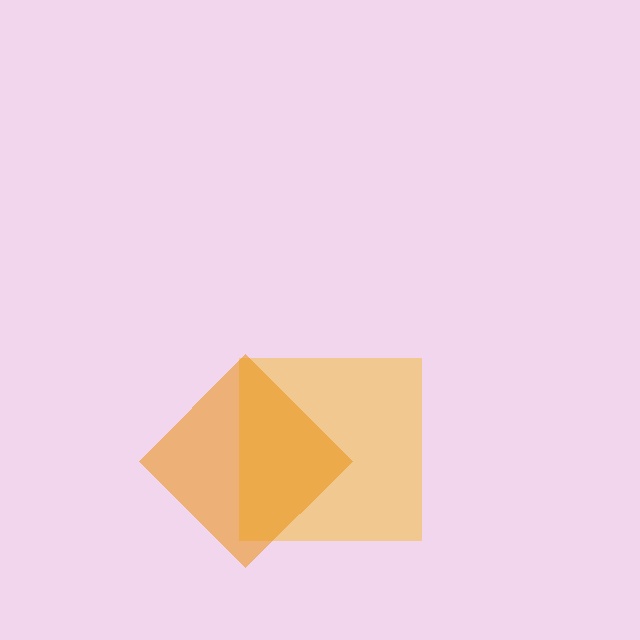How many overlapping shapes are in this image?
There are 2 overlapping shapes in the image.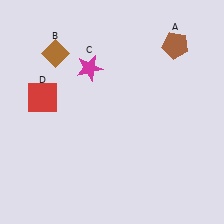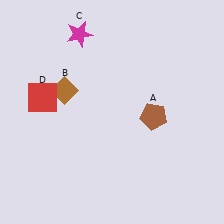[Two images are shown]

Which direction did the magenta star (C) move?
The magenta star (C) moved up.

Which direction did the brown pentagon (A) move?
The brown pentagon (A) moved down.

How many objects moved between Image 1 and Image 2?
3 objects moved between the two images.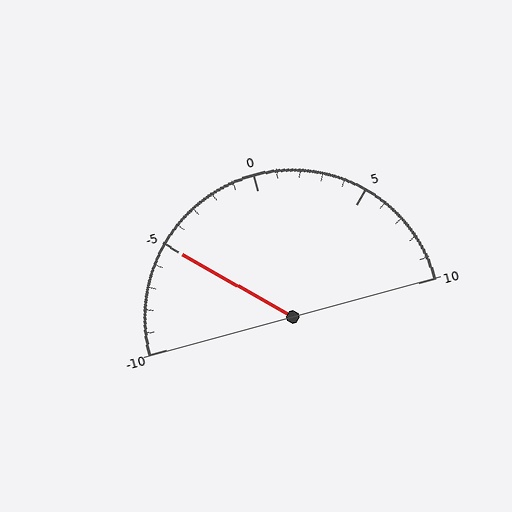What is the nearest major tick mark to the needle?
The nearest major tick mark is -5.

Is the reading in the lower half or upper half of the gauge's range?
The reading is in the lower half of the range (-10 to 10).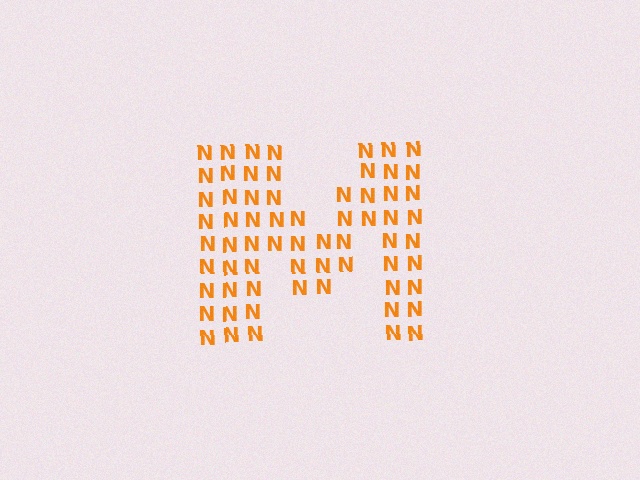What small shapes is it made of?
It is made of small letter N's.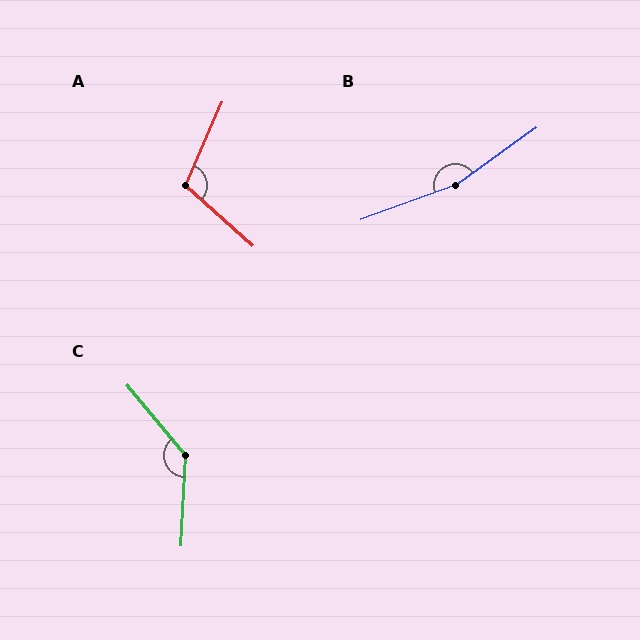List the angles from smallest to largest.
A (108°), C (137°), B (164°).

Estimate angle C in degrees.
Approximately 137 degrees.